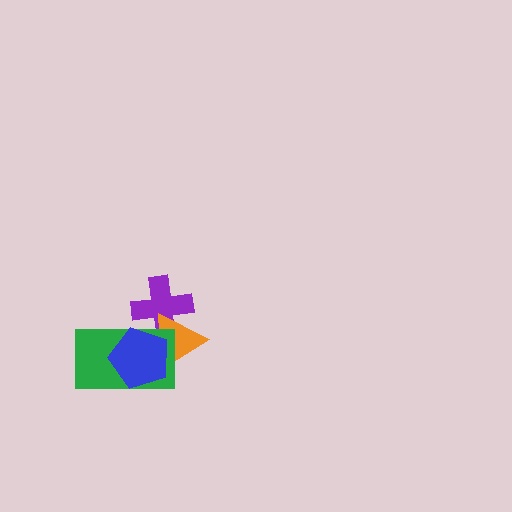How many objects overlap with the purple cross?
3 objects overlap with the purple cross.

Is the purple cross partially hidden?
Yes, it is partially covered by another shape.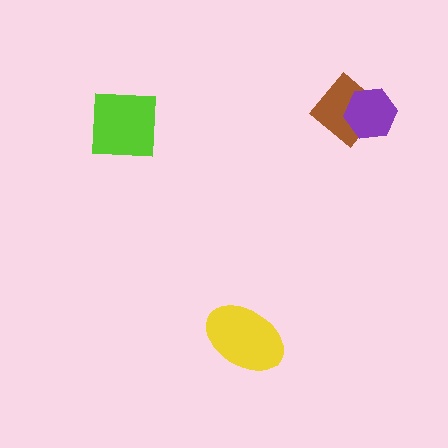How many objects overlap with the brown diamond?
1 object overlaps with the brown diamond.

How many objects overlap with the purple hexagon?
1 object overlaps with the purple hexagon.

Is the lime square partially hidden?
No, no other shape covers it.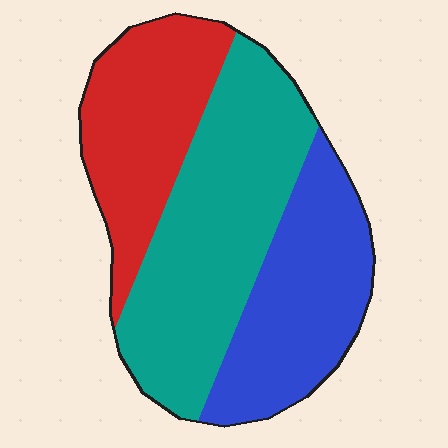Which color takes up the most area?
Teal, at roughly 45%.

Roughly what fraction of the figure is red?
Red takes up about one quarter (1/4) of the figure.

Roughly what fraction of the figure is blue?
Blue covers about 30% of the figure.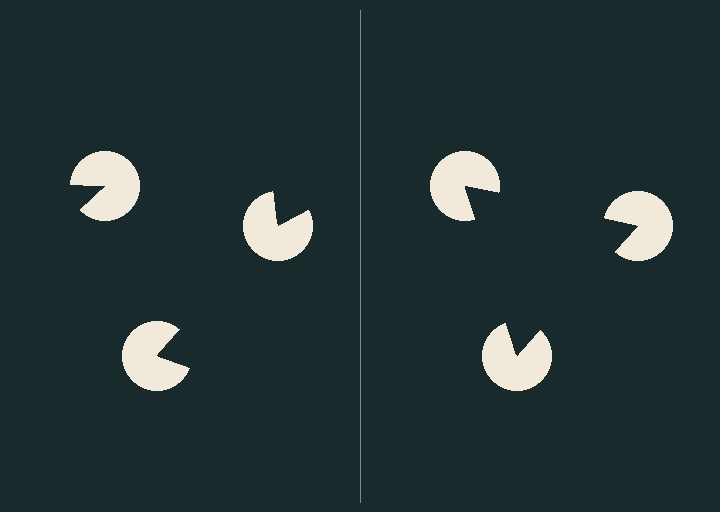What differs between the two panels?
The pac-man discs are positioned identically on both sides; only the wedge orientations differ. On the right they align to a triangle; on the left they are misaligned.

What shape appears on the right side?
An illusory triangle.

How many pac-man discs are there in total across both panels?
6 — 3 on each side.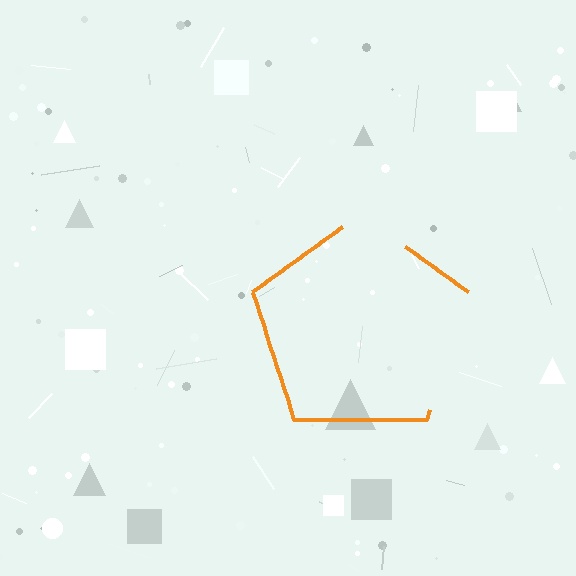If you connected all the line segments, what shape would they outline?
They would outline a pentagon.